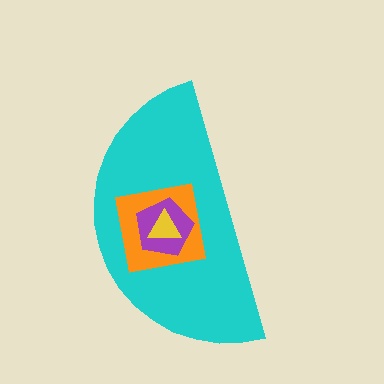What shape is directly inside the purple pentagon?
The yellow triangle.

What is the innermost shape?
The yellow triangle.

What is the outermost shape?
The cyan semicircle.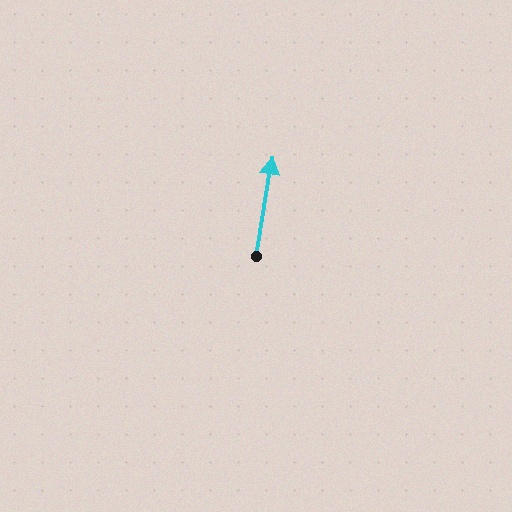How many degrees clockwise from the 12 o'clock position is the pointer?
Approximately 9 degrees.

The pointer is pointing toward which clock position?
Roughly 12 o'clock.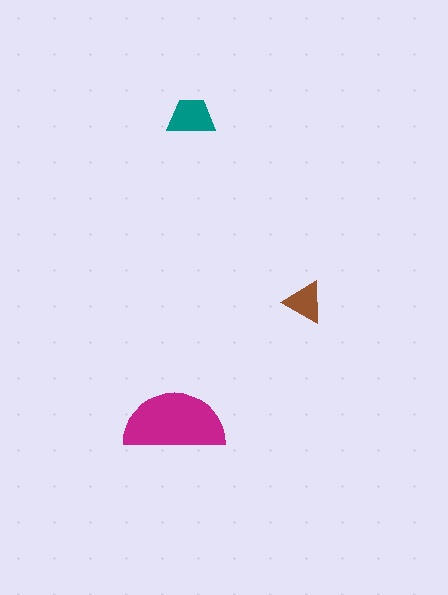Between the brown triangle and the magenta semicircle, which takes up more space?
The magenta semicircle.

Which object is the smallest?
The brown triangle.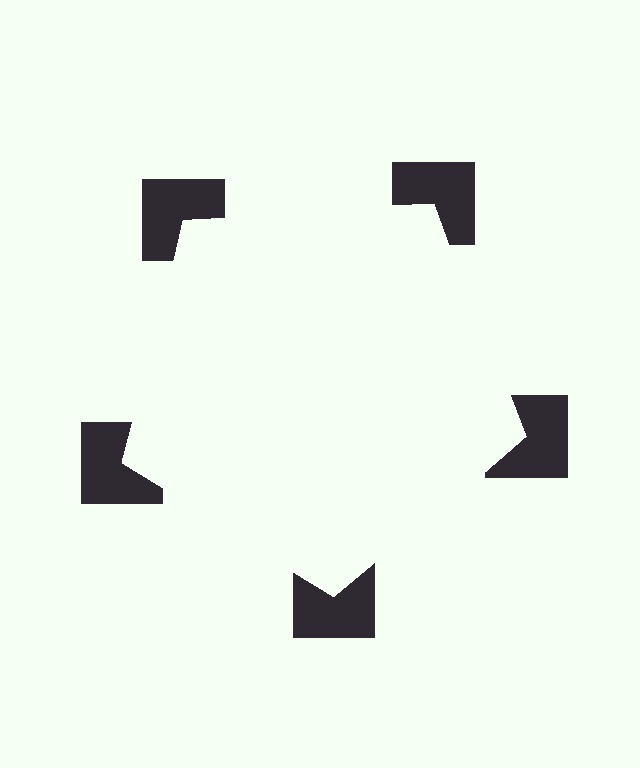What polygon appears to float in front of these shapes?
An illusory pentagon — its edges are inferred from the aligned wedge cuts in the notched squares, not physically drawn.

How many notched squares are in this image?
There are 5 — one at each vertex of the illusory pentagon.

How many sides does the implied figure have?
5 sides.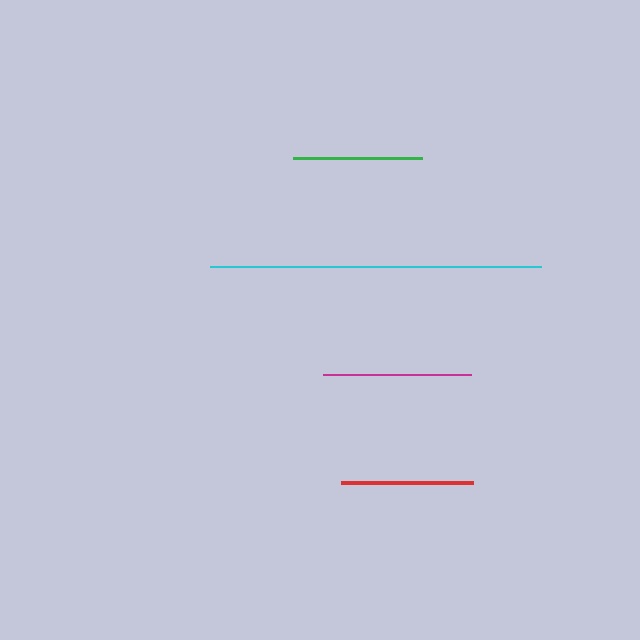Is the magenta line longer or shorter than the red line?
The magenta line is longer than the red line.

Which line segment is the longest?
The cyan line is the longest at approximately 331 pixels.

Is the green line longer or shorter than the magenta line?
The magenta line is longer than the green line.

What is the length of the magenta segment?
The magenta segment is approximately 148 pixels long.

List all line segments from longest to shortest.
From longest to shortest: cyan, magenta, red, green.